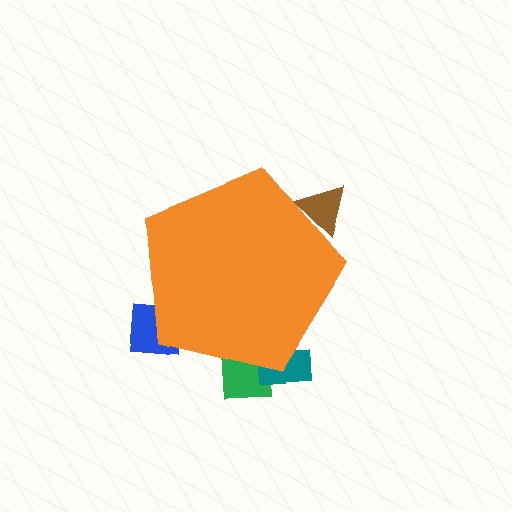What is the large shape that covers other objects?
An orange pentagon.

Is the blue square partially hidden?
Yes, the blue square is partially hidden behind the orange pentagon.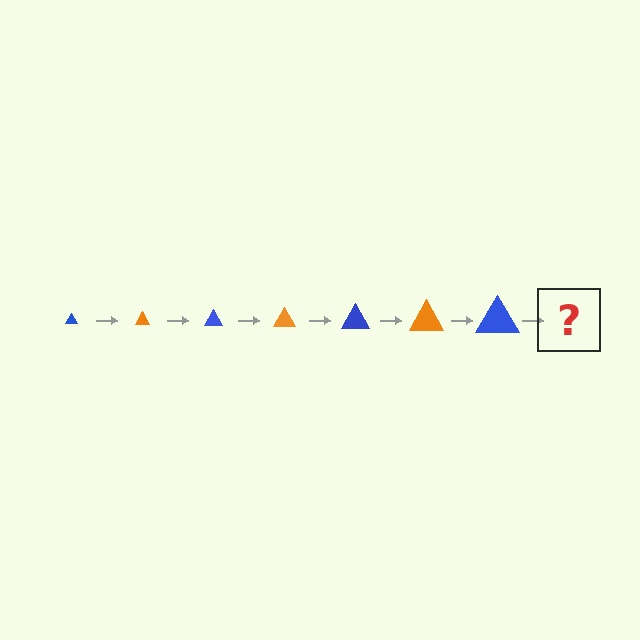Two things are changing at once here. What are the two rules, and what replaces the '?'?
The two rules are that the triangle grows larger each step and the color cycles through blue and orange. The '?' should be an orange triangle, larger than the previous one.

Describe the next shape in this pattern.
It should be an orange triangle, larger than the previous one.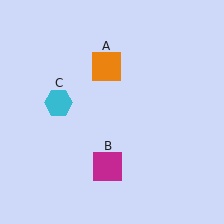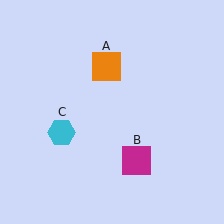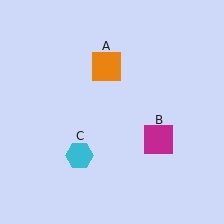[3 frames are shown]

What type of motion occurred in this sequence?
The magenta square (object B), cyan hexagon (object C) rotated counterclockwise around the center of the scene.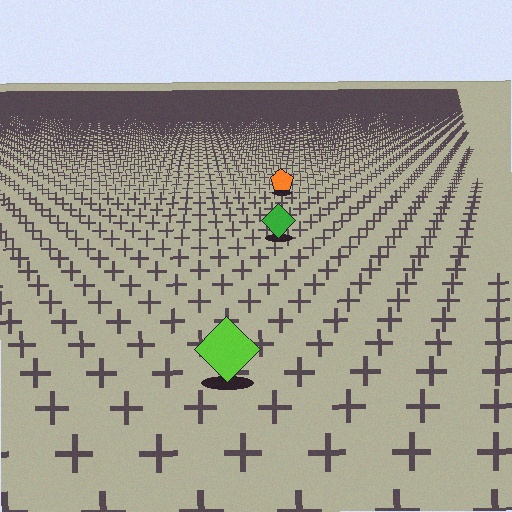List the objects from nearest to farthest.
From nearest to farthest: the lime diamond, the green diamond, the orange pentagon.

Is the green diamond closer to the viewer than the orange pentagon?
Yes. The green diamond is closer — you can tell from the texture gradient: the ground texture is coarser near it.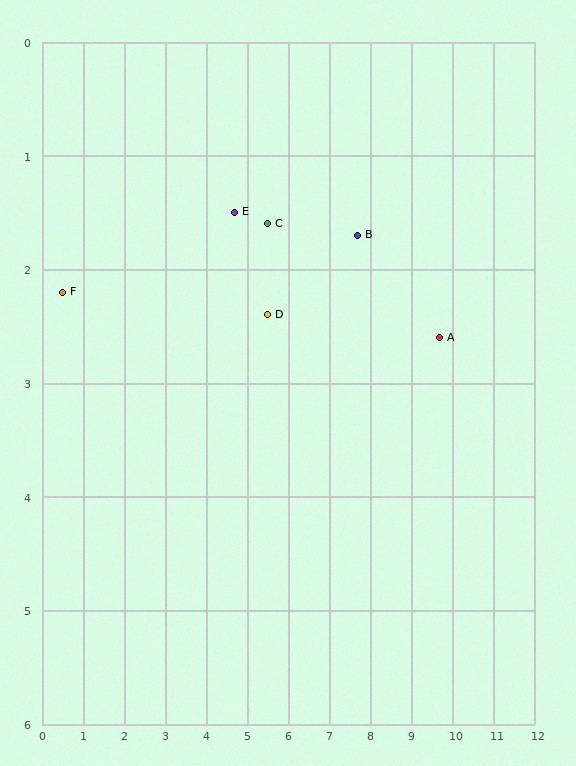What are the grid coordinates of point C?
Point C is at approximately (5.5, 1.6).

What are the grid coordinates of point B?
Point B is at approximately (7.7, 1.7).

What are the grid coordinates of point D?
Point D is at approximately (5.5, 2.4).